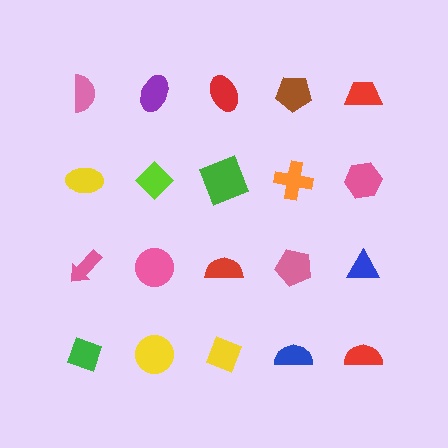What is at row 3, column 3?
A red semicircle.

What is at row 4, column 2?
A yellow circle.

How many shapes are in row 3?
5 shapes.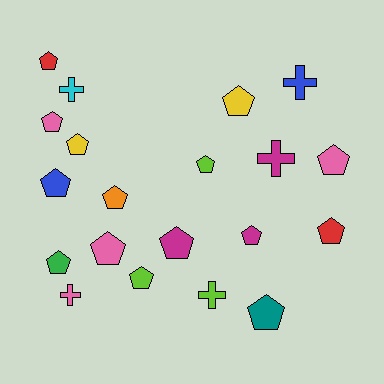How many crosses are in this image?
There are 5 crosses.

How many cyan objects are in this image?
There is 1 cyan object.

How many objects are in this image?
There are 20 objects.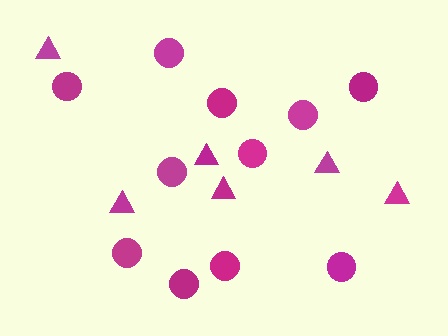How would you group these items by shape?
There are 2 groups: one group of triangles (6) and one group of circles (11).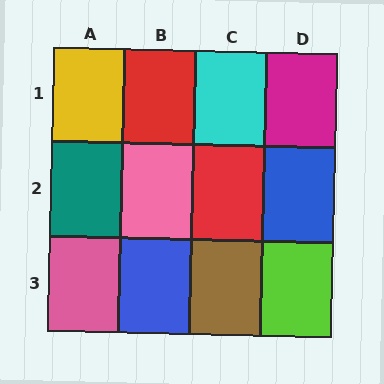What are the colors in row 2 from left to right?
Teal, pink, red, blue.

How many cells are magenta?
1 cell is magenta.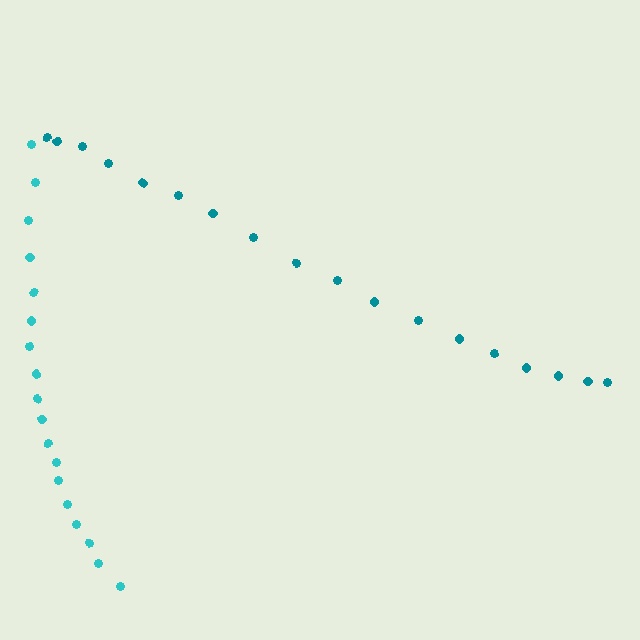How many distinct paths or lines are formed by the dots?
There are 2 distinct paths.